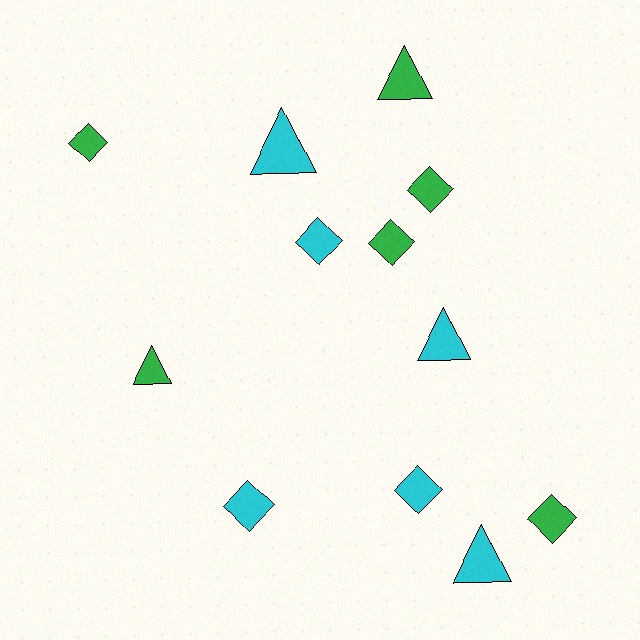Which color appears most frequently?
Green, with 6 objects.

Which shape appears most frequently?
Diamond, with 7 objects.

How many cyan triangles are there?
There are 3 cyan triangles.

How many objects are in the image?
There are 12 objects.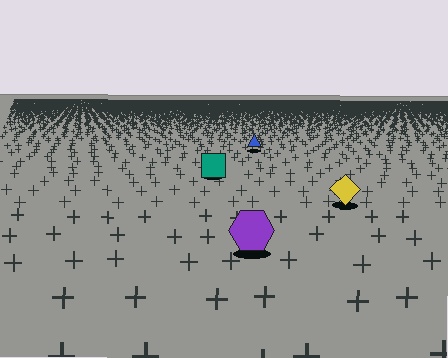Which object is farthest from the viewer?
The blue triangle is farthest from the viewer. It appears smaller and the ground texture around it is denser.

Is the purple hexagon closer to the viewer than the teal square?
Yes. The purple hexagon is closer — you can tell from the texture gradient: the ground texture is coarser near it.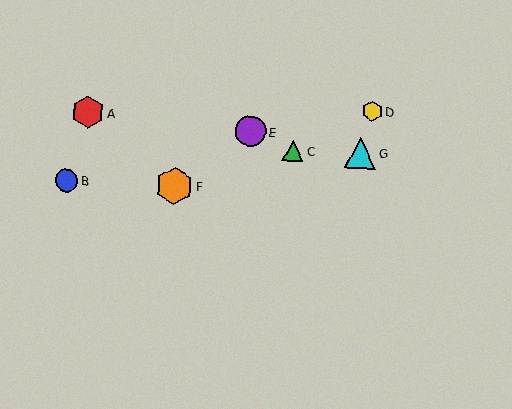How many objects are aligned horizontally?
2 objects (B, F) are aligned horizontally.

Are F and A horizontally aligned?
No, F is at y≈186 and A is at y≈112.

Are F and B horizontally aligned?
Yes, both are at y≈186.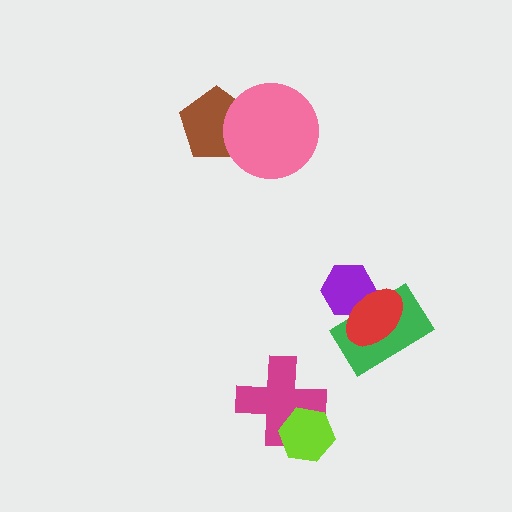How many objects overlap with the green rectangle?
2 objects overlap with the green rectangle.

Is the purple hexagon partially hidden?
Yes, it is partially covered by another shape.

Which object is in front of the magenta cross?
The lime hexagon is in front of the magenta cross.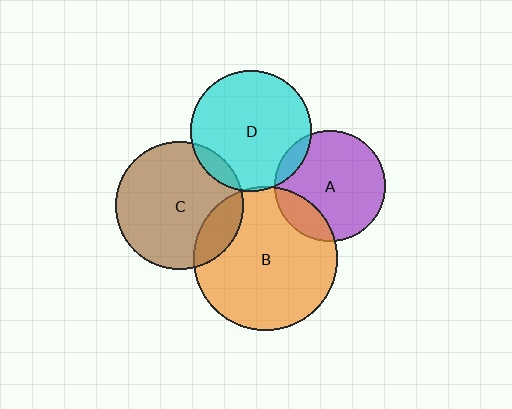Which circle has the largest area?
Circle B (orange).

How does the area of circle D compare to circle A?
Approximately 1.2 times.